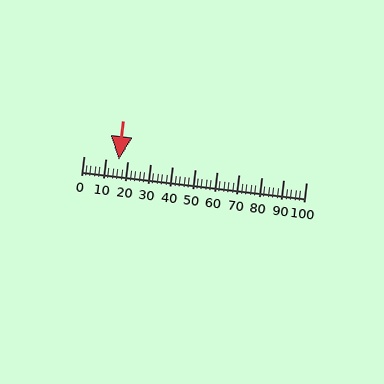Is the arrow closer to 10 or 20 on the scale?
The arrow is closer to 20.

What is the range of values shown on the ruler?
The ruler shows values from 0 to 100.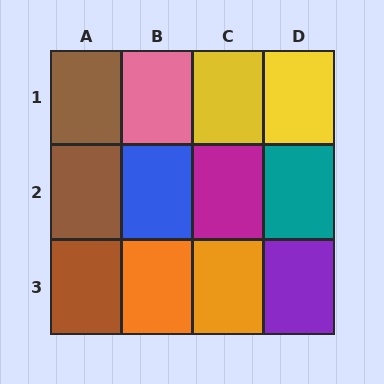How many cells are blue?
1 cell is blue.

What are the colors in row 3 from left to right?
Brown, orange, orange, purple.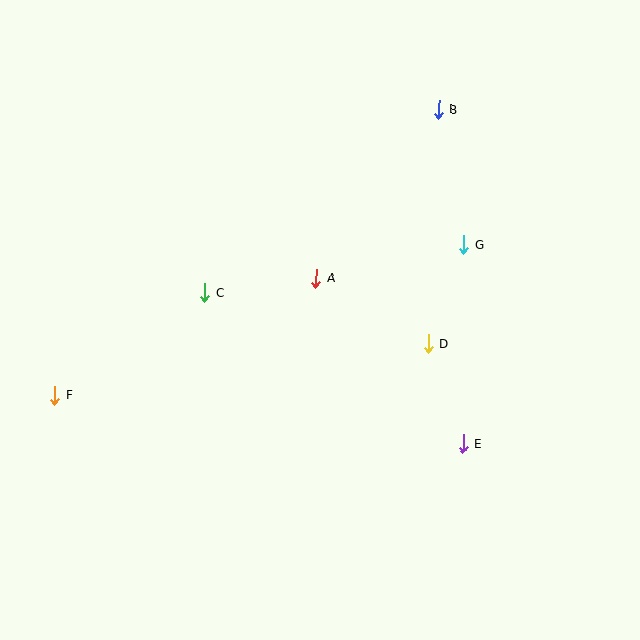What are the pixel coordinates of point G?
Point G is at (464, 245).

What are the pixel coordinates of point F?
Point F is at (55, 395).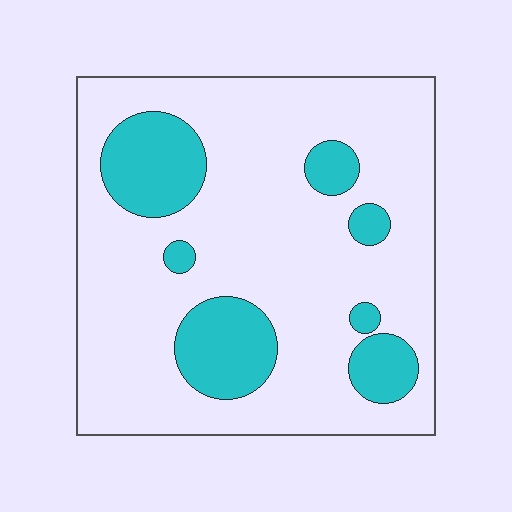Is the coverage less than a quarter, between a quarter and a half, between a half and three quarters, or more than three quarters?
Less than a quarter.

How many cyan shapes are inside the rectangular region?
7.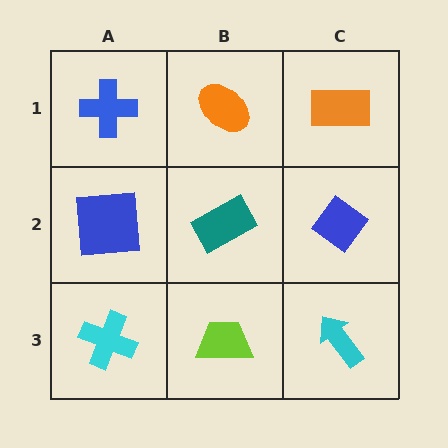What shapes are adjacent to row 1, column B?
A teal rectangle (row 2, column B), a blue cross (row 1, column A), an orange rectangle (row 1, column C).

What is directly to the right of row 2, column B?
A blue diamond.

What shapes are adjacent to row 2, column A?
A blue cross (row 1, column A), a cyan cross (row 3, column A), a teal rectangle (row 2, column B).